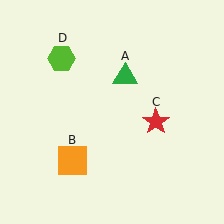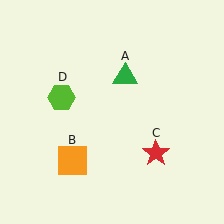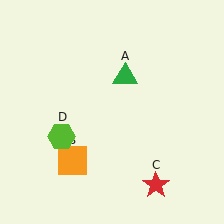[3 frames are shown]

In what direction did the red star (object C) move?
The red star (object C) moved down.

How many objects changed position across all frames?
2 objects changed position: red star (object C), lime hexagon (object D).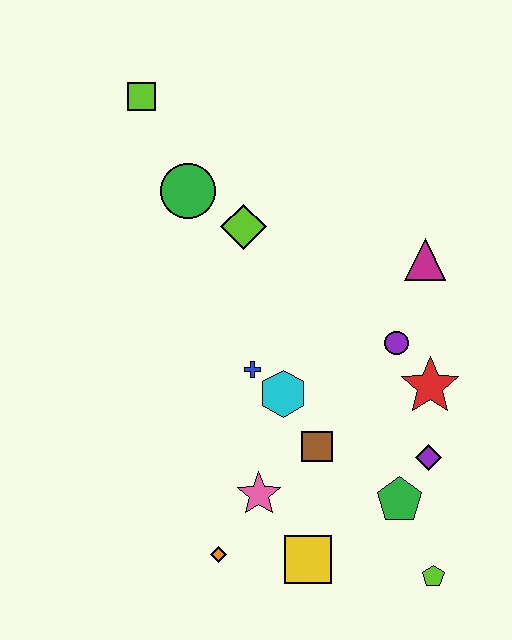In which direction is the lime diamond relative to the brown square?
The lime diamond is above the brown square.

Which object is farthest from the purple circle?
The lime square is farthest from the purple circle.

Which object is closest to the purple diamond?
The green pentagon is closest to the purple diamond.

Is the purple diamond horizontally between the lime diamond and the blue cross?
No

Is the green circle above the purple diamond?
Yes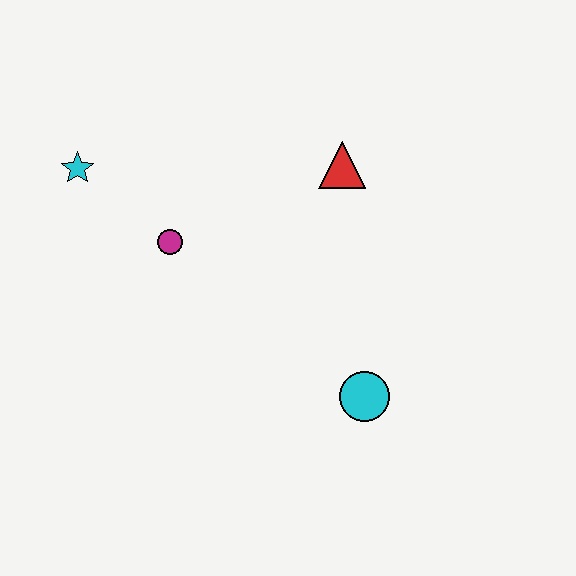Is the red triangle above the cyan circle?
Yes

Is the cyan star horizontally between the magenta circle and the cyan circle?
No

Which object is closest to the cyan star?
The magenta circle is closest to the cyan star.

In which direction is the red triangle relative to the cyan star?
The red triangle is to the right of the cyan star.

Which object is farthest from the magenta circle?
The cyan circle is farthest from the magenta circle.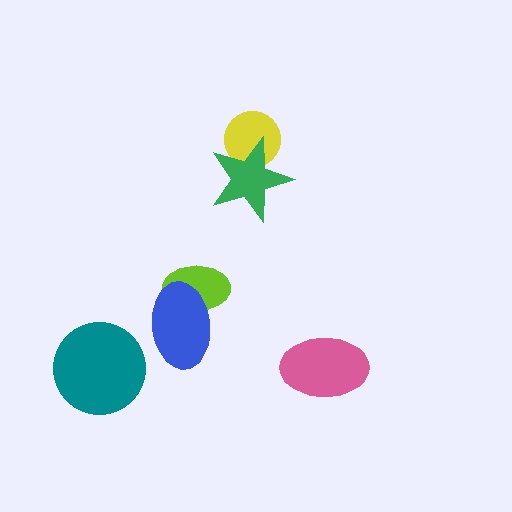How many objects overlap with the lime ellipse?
1 object overlaps with the lime ellipse.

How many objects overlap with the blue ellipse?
1 object overlaps with the blue ellipse.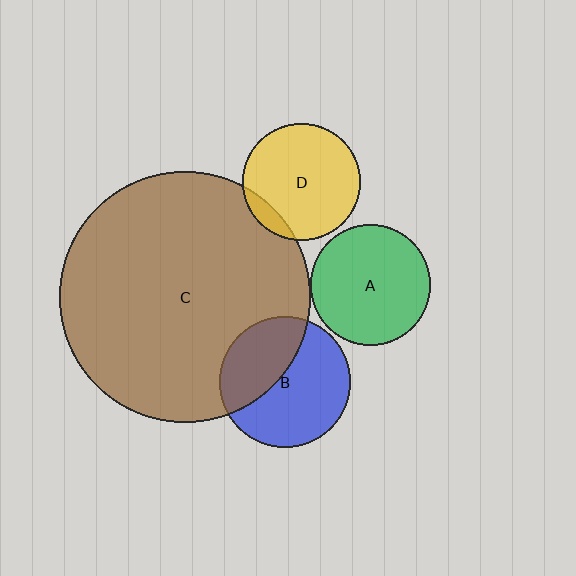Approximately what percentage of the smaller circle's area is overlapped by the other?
Approximately 10%.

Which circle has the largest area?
Circle C (brown).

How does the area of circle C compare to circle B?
Approximately 3.7 times.